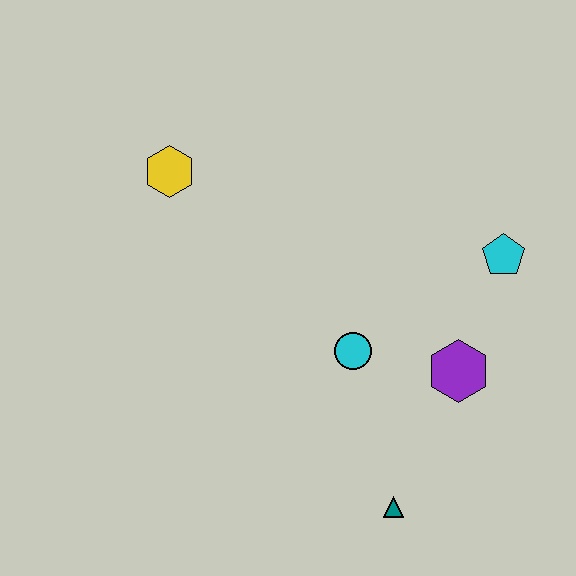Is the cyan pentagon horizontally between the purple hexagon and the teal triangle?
No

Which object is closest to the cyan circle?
The purple hexagon is closest to the cyan circle.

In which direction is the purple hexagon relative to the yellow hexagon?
The purple hexagon is to the right of the yellow hexagon.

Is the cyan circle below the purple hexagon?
No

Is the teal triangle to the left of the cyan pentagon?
Yes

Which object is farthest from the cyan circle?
The yellow hexagon is farthest from the cyan circle.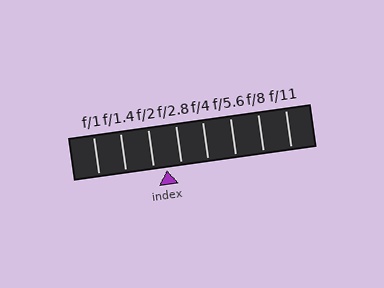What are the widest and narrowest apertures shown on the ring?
The widest aperture shown is f/1 and the narrowest is f/11.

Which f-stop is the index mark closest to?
The index mark is closest to f/2.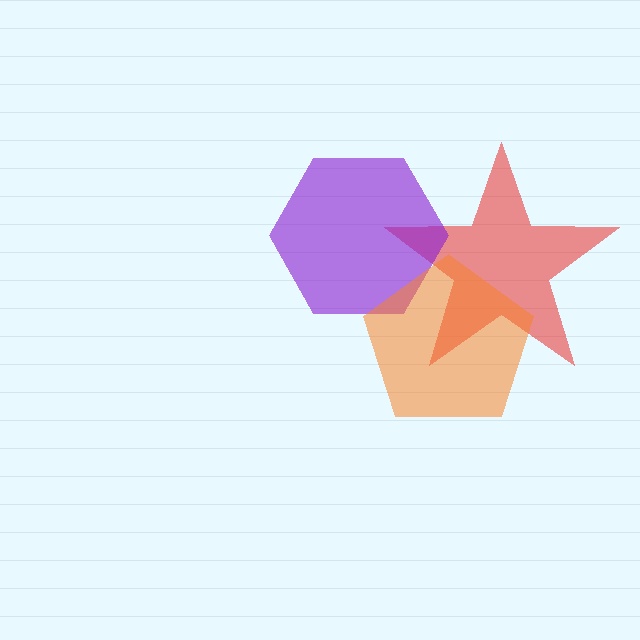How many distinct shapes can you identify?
There are 3 distinct shapes: a red star, a purple hexagon, an orange pentagon.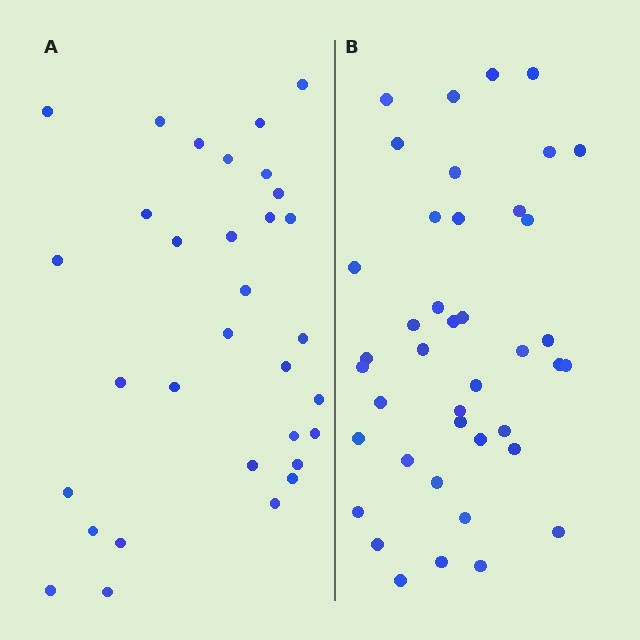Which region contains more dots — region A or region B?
Region B (the right region) has more dots.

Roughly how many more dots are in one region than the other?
Region B has roughly 8 or so more dots than region A.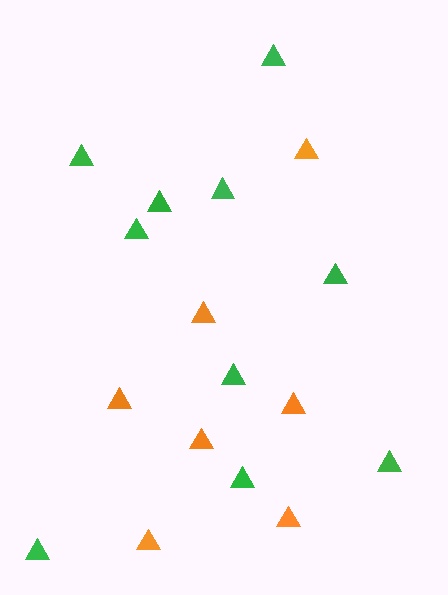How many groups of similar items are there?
There are 2 groups: one group of green triangles (10) and one group of orange triangles (7).